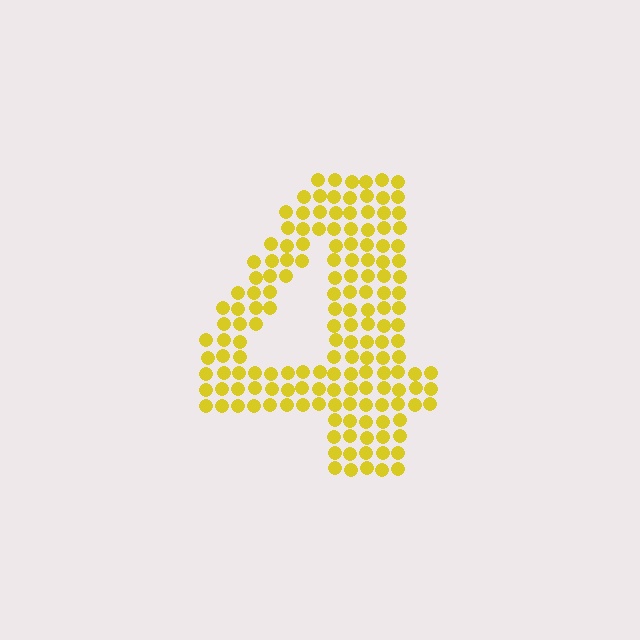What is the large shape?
The large shape is the digit 4.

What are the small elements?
The small elements are circles.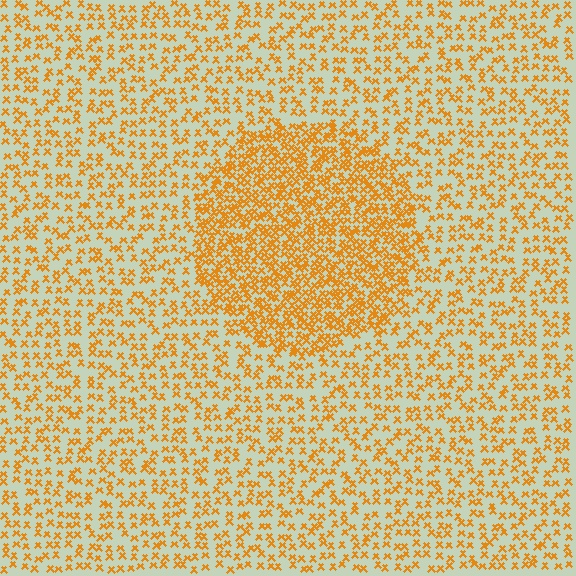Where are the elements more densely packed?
The elements are more densely packed inside the circle boundary.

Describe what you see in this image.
The image contains small orange elements arranged at two different densities. A circle-shaped region is visible where the elements are more densely packed than the surrounding area.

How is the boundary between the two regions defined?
The boundary is defined by a change in element density (approximately 2.2x ratio). All elements are the same color, size, and shape.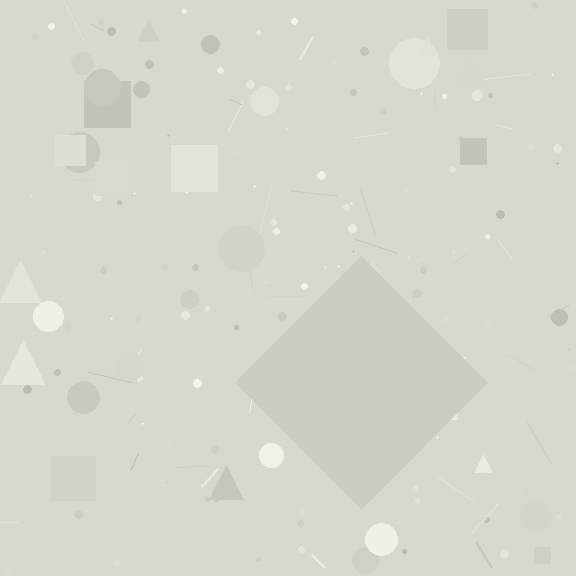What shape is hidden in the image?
A diamond is hidden in the image.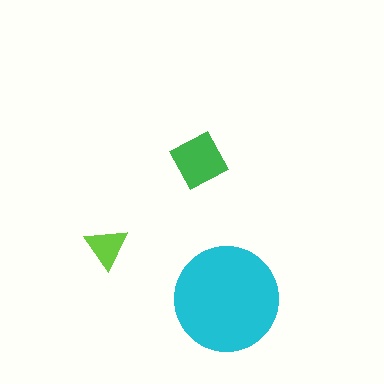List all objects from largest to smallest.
The cyan circle, the green square, the lime triangle.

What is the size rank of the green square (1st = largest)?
2nd.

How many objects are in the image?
There are 3 objects in the image.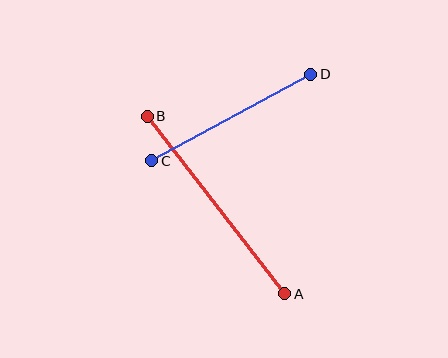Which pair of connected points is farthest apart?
Points A and B are farthest apart.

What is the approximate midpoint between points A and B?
The midpoint is at approximately (216, 205) pixels.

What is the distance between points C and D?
The distance is approximately 181 pixels.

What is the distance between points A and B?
The distance is approximately 224 pixels.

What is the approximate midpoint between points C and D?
The midpoint is at approximately (231, 117) pixels.